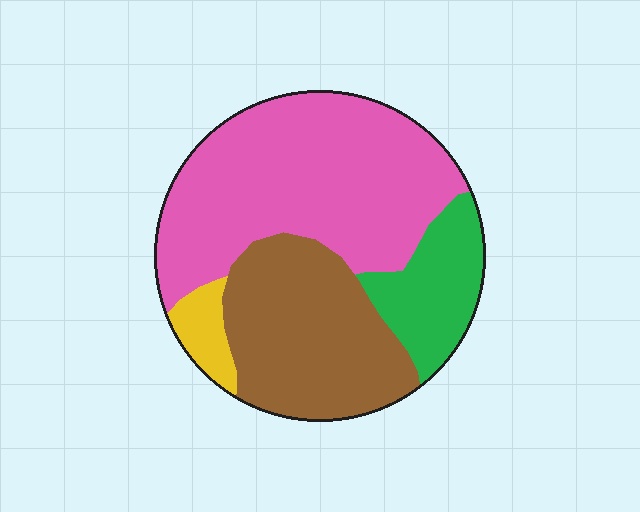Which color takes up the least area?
Yellow, at roughly 5%.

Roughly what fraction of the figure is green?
Green covers roughly 15% of the figure.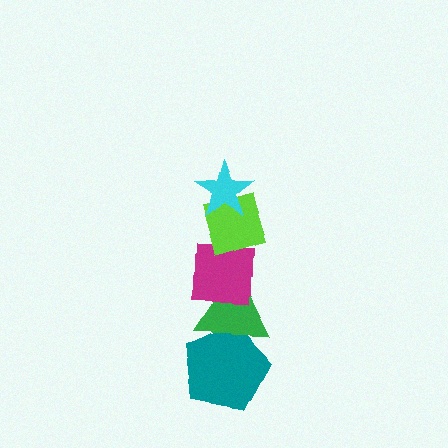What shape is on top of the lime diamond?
The cyan star is on top of the lime diamond.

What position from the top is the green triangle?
The green triangle is 4th from the top.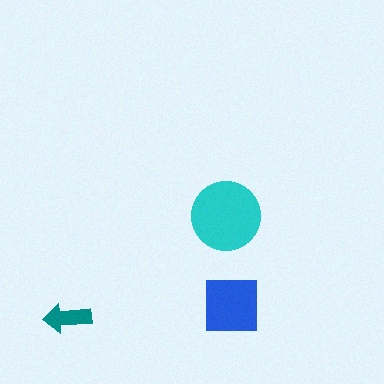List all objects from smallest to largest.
The teal arrow, the blue square, the cyan circle.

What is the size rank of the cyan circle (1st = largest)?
1st.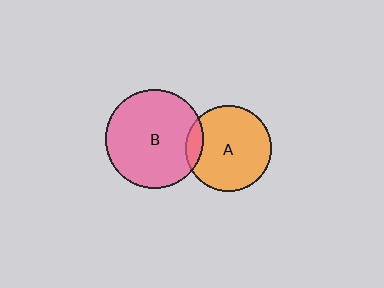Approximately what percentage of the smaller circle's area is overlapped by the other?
Approximately 10%.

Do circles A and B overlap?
Yes.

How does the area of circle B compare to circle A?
Approximately 1.3 times.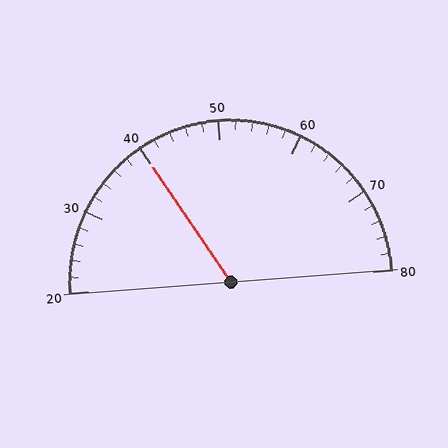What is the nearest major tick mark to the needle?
The nearest major tick mark is 40.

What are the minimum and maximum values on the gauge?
The gauge ranges from 20 to 80.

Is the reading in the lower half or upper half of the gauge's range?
The reading is in the lower half of the range (20 to 80).